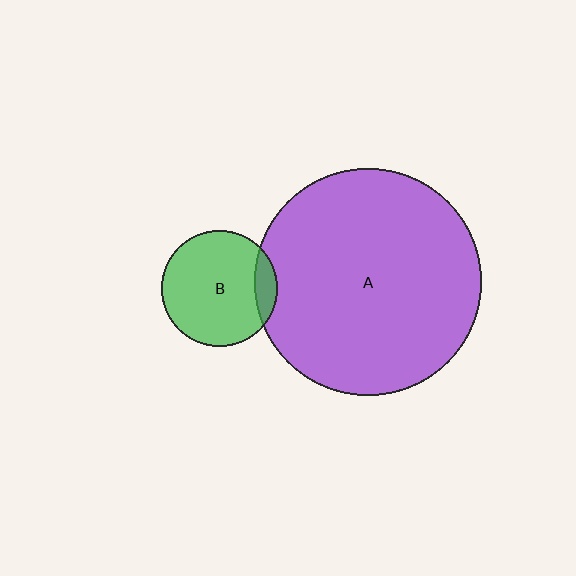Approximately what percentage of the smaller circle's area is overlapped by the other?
Approximately 10%.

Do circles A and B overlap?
Yes.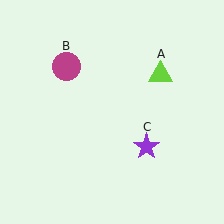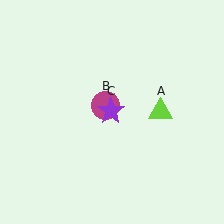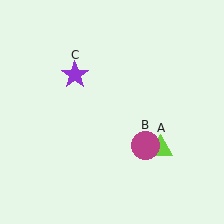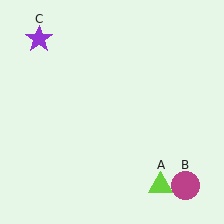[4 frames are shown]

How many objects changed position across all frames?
3 objects changed position: lime triangle (object A), magenta circle (object B), purple star (object C).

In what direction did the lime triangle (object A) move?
The lime triangle (object A) moved down.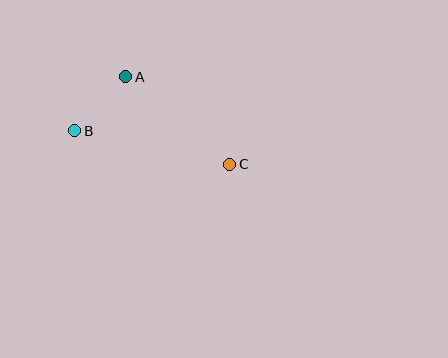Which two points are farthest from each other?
Points B and C are farthest from each other.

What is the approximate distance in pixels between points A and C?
The distance between A and C is approximately 136 pixels.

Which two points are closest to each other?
Points A and B are closest to each other.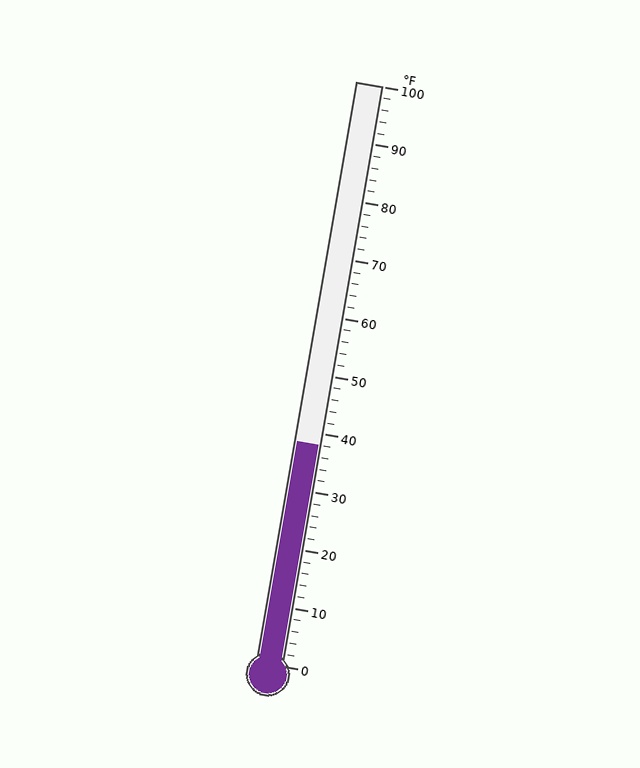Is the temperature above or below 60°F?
The temperature is below 60°F.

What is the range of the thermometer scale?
The thermometer scale ranges from 0°F to 100°F.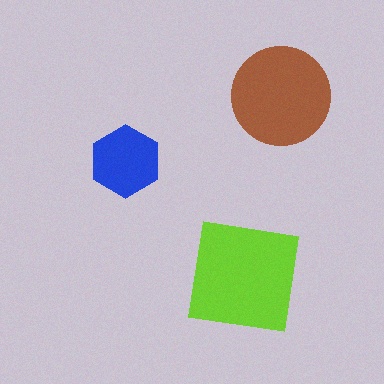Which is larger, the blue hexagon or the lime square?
The lime square.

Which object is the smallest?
The blue hexagon.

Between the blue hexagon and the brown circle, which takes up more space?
The brown circle.